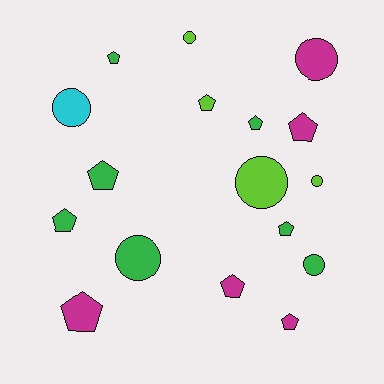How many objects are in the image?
There are 17 objects.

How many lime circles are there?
There are 3 lime circles.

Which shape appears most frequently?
Pentagon, with 10 objects.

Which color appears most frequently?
Green, with 7 objects.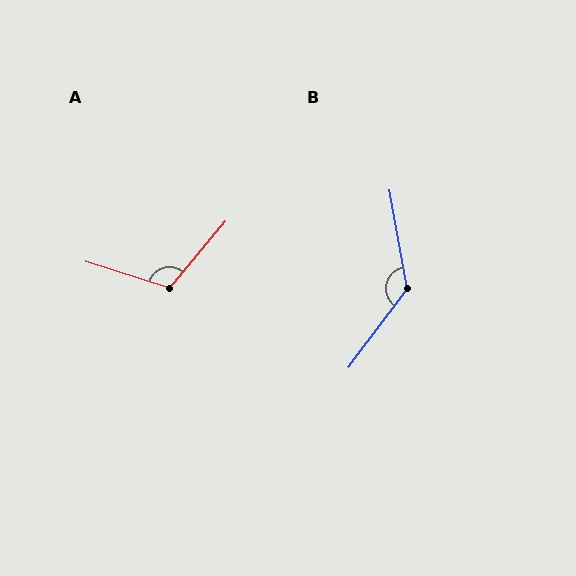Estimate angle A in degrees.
Approximately 112 degrees.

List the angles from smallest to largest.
A (112°), B (133°).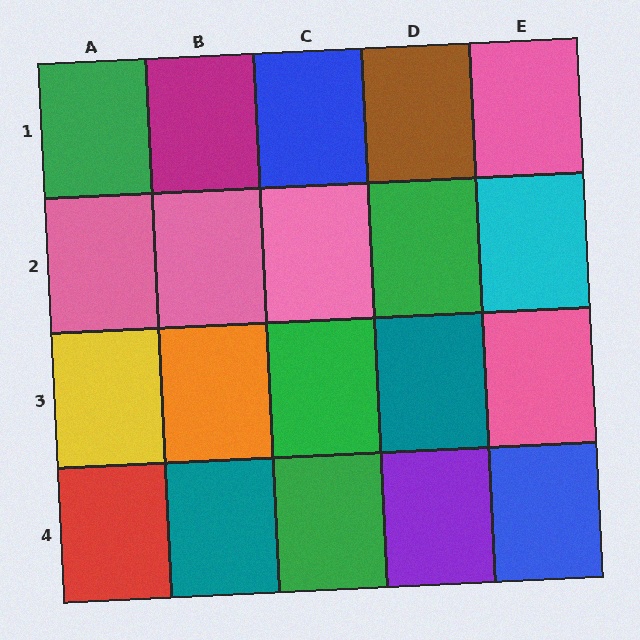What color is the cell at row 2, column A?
Pink.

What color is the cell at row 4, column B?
Teal.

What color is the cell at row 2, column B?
Pink.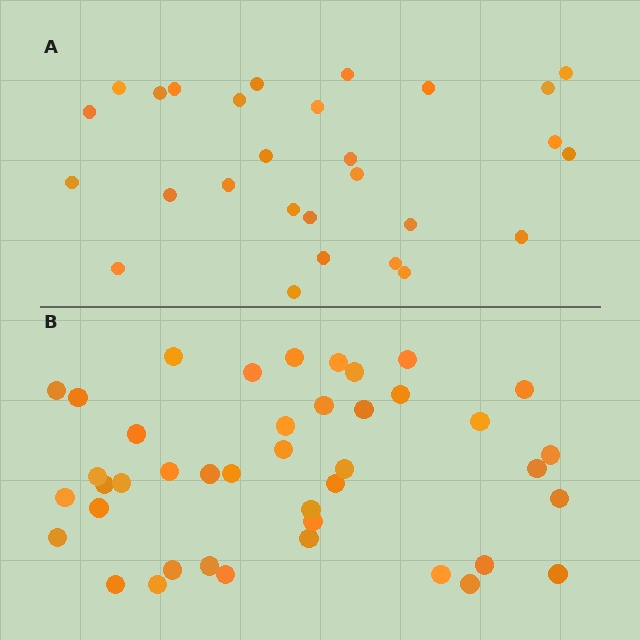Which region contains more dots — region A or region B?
Region B (the bottom region) has more dots.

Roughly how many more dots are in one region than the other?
Region B has approximately 15 more dots than region A.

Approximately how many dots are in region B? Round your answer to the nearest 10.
About 40 dots. (The exact count is 42, which rounds to 40.)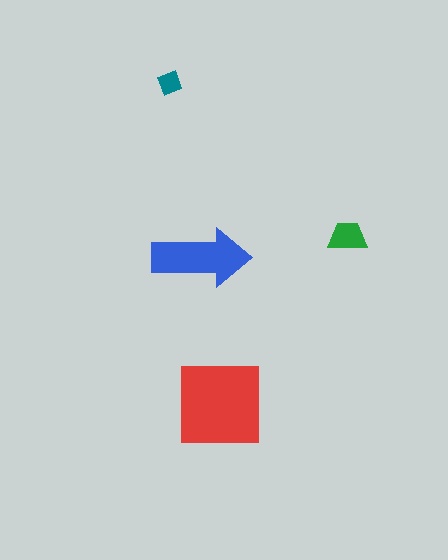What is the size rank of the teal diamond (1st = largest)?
4th.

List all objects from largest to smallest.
The red square, the blue arrow, the green trapezoid, the teal diamond.